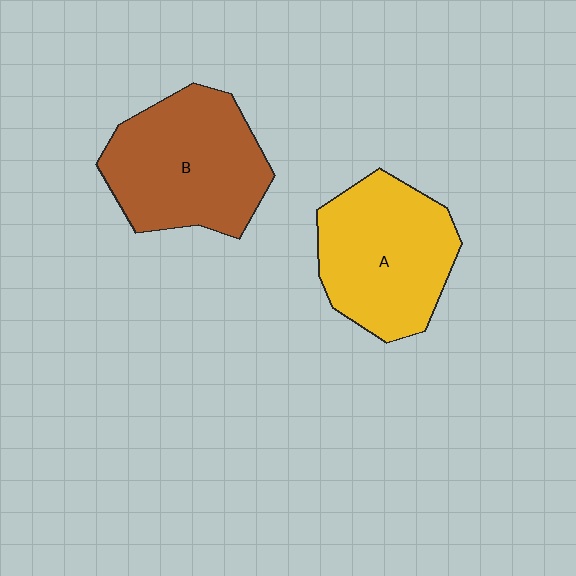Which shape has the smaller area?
Shape A (yellow).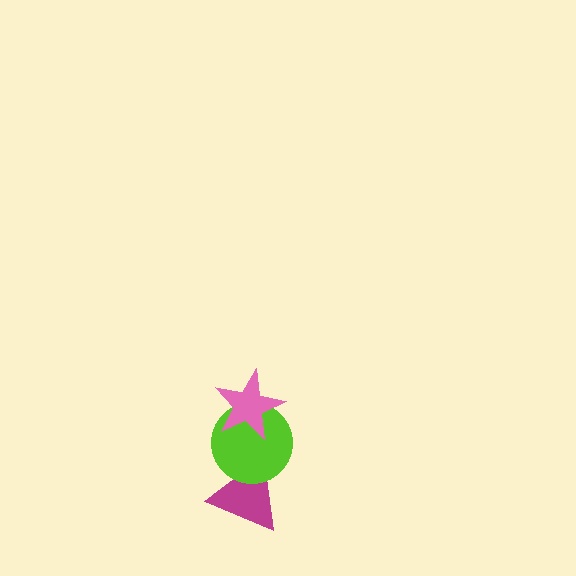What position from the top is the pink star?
The pink star is 1st from the top.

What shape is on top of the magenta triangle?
The lime circle is on top of the magenta triangle.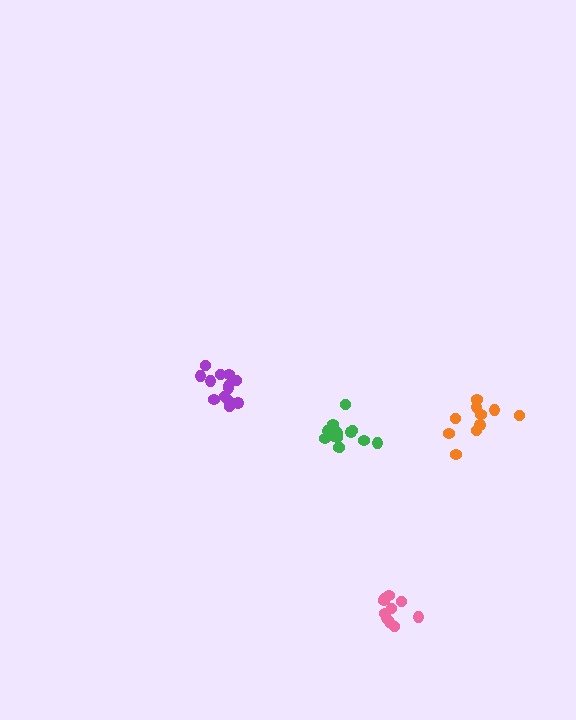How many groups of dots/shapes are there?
There are 4 groups.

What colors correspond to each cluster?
The clusters are colored: purple, pink, green, orange.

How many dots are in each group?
Group 1: 13 dots, Group 2: 10 dots, Group 3: 14 dots, Group 4: 10 dots (47 total).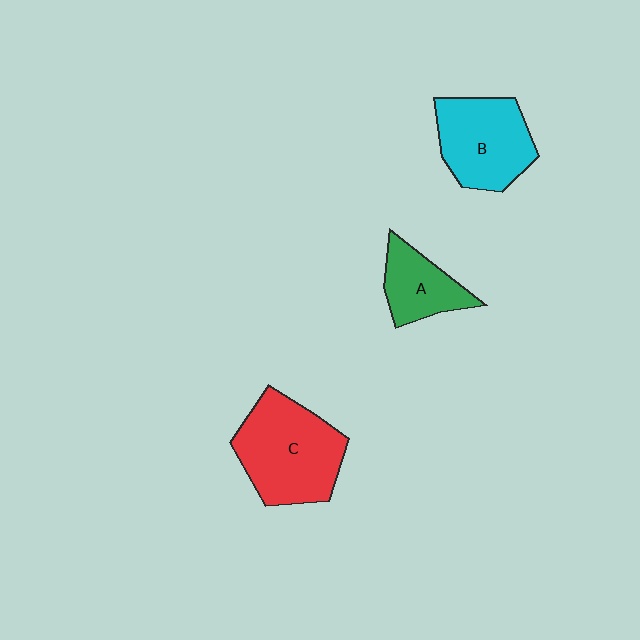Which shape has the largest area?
Shape C (red).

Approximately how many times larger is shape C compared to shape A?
Approximately 1.9 times.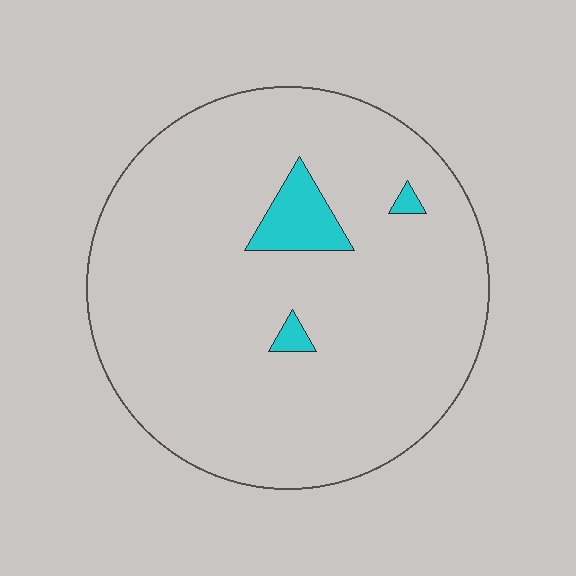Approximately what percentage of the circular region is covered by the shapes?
Approximately 5%.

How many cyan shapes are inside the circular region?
3.